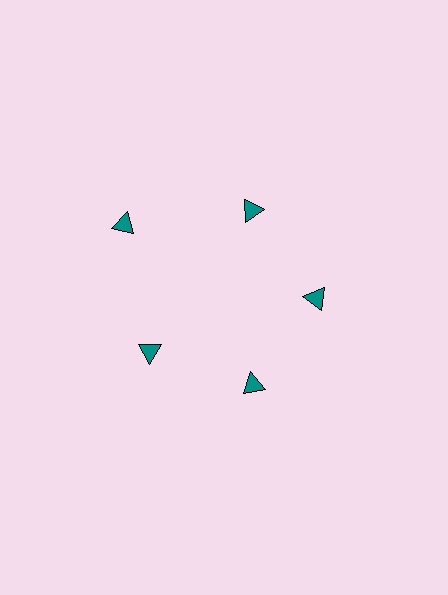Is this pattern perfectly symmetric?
No. The 5 teal triangles are arranged in a ring, but one element near the 10 o'clock position is pushed outward from the center, breaking the 5-fold rotational symmetry.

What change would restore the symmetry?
The symmetry would be restored by moving it inward, back onto the ring so that all 5 triangles sit at equal angles and equal distance from the center.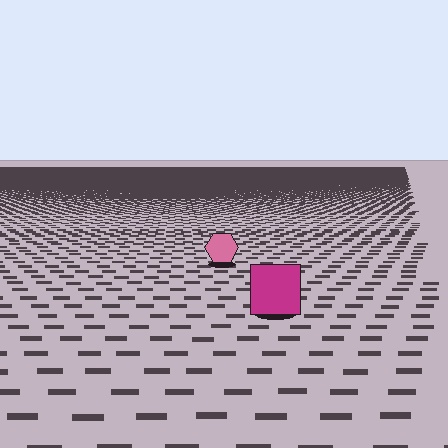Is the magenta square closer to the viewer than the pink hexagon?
Yes. The magenta square is closer — you can tell from the texture gradient: the ground texture is coarser near it.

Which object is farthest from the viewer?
The pink hexagon is farthest from the viewer. It appears smaller and the ground texture around it is denser.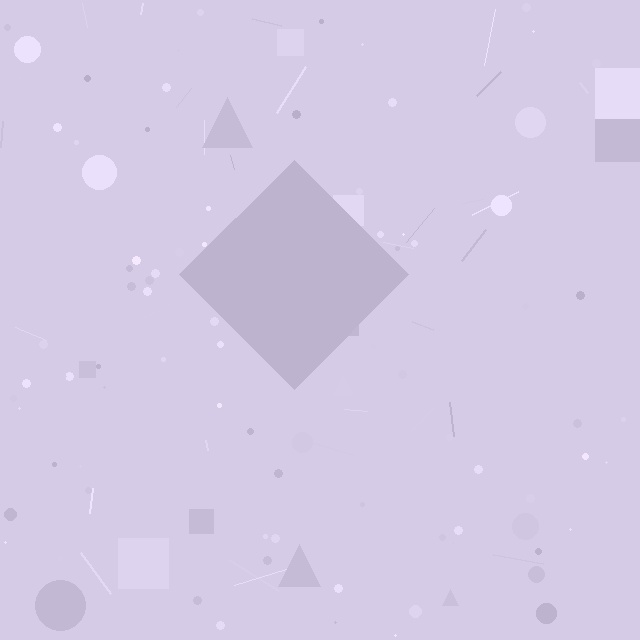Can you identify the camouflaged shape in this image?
The camouflaged shape is a diamond.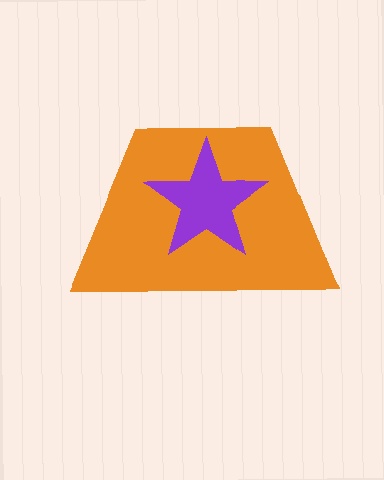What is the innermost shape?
The purple star.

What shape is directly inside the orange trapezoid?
The purple star.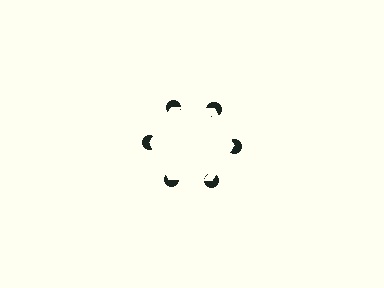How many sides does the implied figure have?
6 sides.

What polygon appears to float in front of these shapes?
An illusory hexagon — its edges are inferred from the aligned wedge cuts in the pac-man discs, not physically drawn.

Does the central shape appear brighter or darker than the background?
It typically appears slightly brighter than the background, even though no actual brightness change is drawn.